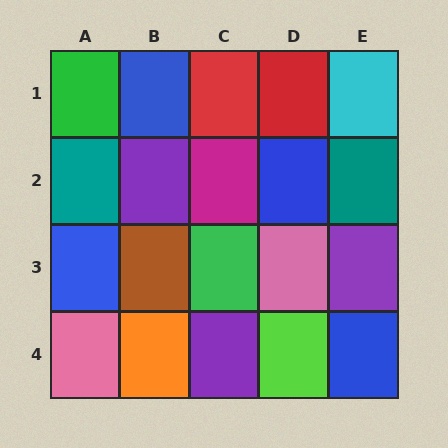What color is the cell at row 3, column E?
Purple.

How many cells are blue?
4 cells are blue.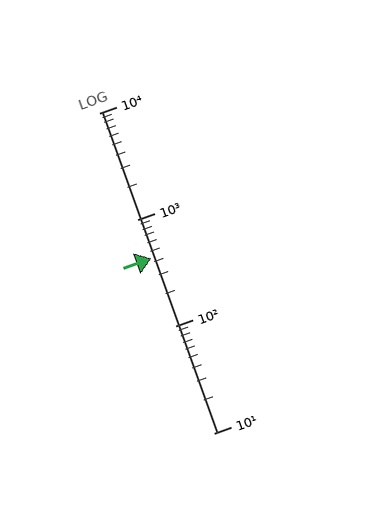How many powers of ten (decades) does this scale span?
The scale spans 3 decades, from 10 to 10000.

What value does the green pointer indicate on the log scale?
The pointer indicates approximately 430.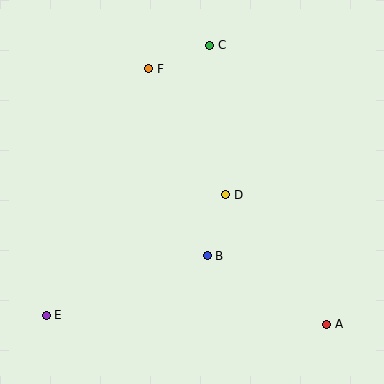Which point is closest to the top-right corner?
Point C is closest to the top-right corner.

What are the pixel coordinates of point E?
Point E is at (46, 315).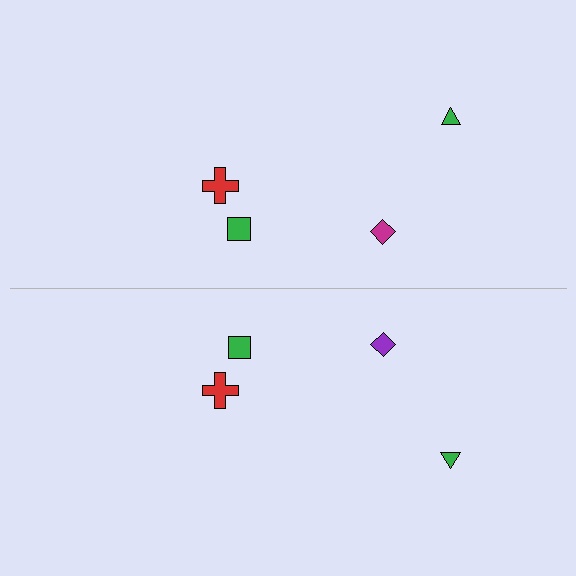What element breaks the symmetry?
The purple diamond on the bottom side breaks the symmetry — its mirror counterpart is magenta.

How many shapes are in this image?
There are 8 shapes in this image.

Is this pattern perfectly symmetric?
No, the pattern is not perfectly symmetric. The purple diamond on the bottom side breaks the symmetry — its mirror counterpart is magenta.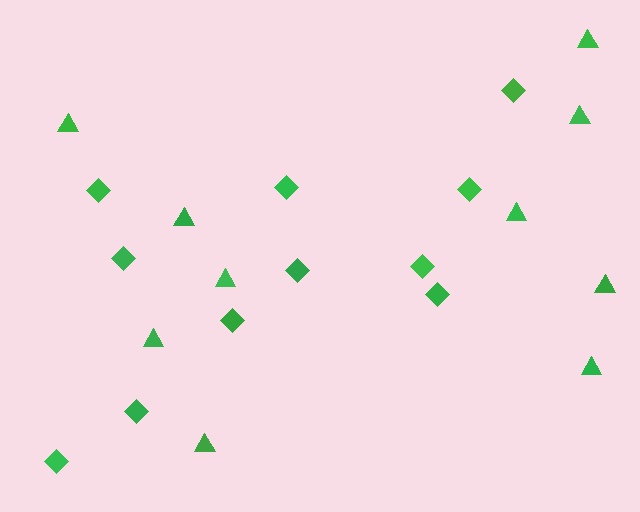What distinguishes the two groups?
There are 2 groups: one group of triangles (10) and one group of diamonds (11).